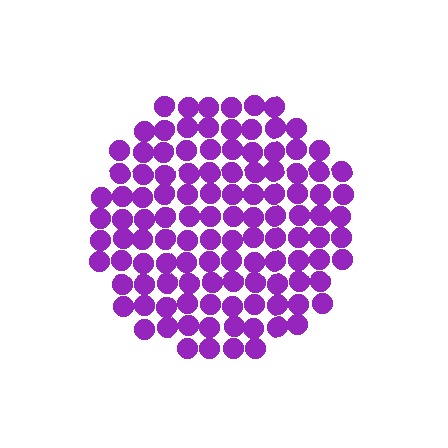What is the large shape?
The large shape is a circle.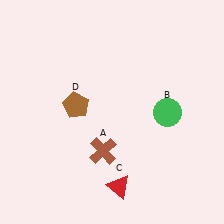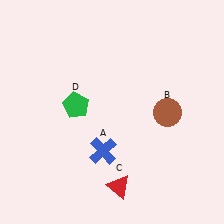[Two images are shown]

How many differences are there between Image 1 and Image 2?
There are 3 differences between the two images.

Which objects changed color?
A changed from brown to blue. B changed from green to brown. D changed from brown to green.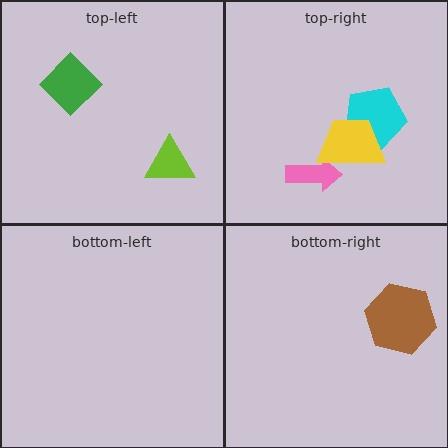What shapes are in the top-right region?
The cyan pentagon, the pink arrow, the yellow trapezoid.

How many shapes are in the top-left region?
2.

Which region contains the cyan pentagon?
The top-right region.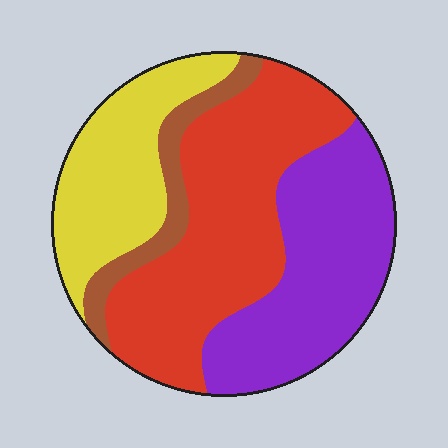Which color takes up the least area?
Brown, at roughly 10%.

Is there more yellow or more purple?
Purple.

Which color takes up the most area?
Red, at roughly 40%.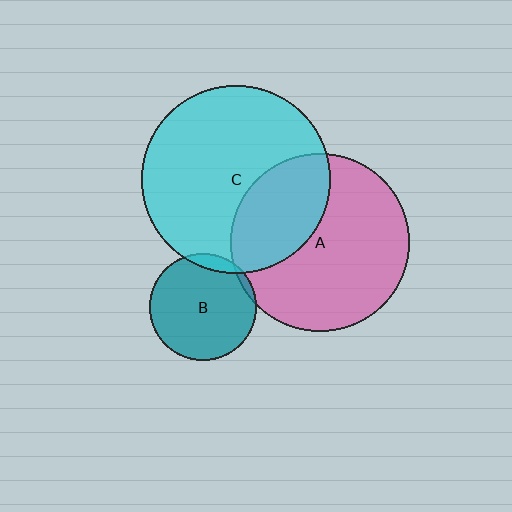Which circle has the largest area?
Circle C (cyan).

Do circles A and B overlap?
Yes.